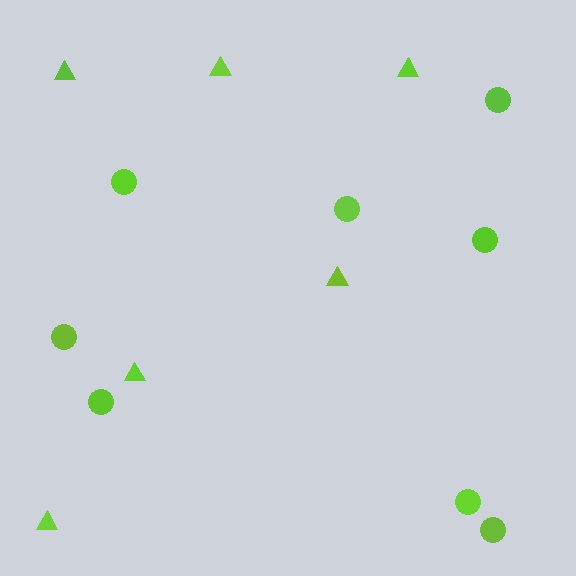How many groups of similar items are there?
There are 2 groups: one group of triangles (6) and one group of circles (8).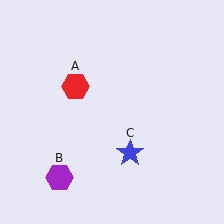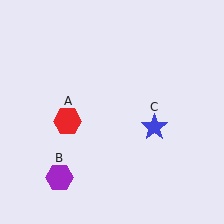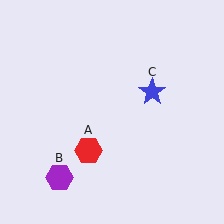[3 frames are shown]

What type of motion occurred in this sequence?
The red hexagon (object A), blue star (object C) rotated counterclockwise around the center of the scene.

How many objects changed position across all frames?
2 objects changed position: red hexagon (object A), blue star (object C).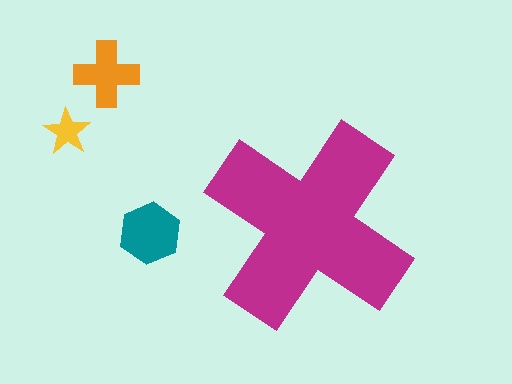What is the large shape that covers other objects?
A magenta cross.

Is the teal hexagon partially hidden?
No, the teal hexagon is fully visible.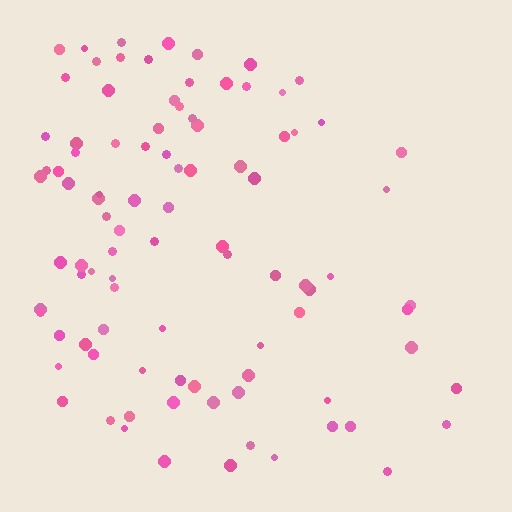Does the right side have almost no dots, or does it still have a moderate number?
Still a moderate number, just noticeably fewer than the left.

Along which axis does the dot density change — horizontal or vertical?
Horizontal.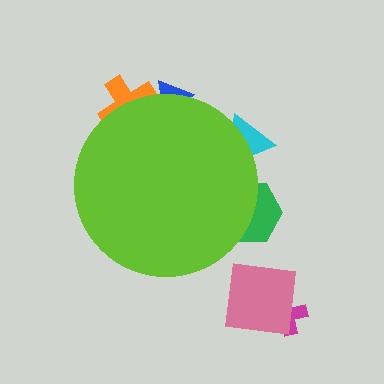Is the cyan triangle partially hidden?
Yes, the cyan triangle is partially hidden behind the lime circle.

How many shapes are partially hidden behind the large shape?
4 shapes are partially hidden.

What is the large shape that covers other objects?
A lime circle.